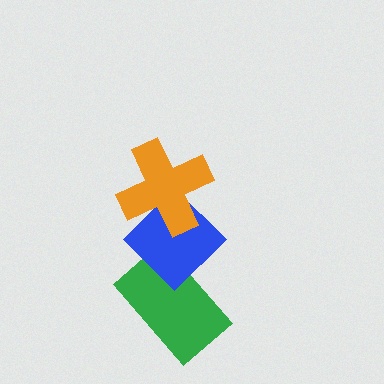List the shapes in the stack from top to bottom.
From top to bottom: the orange cross, the blue diamond, the green rectangle.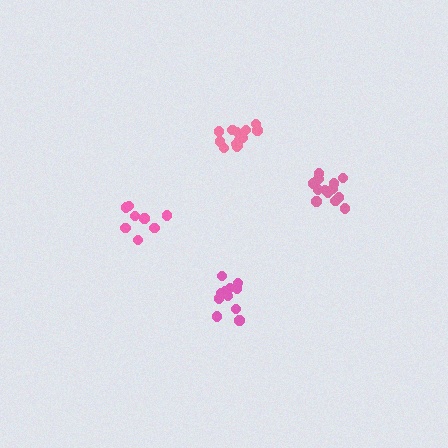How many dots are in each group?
Group 1: 11 dots, Group 2: 13 dots, Group 3: 8 dots, Group 4: 13 dots (45 total).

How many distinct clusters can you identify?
There are 4 distinct clusters.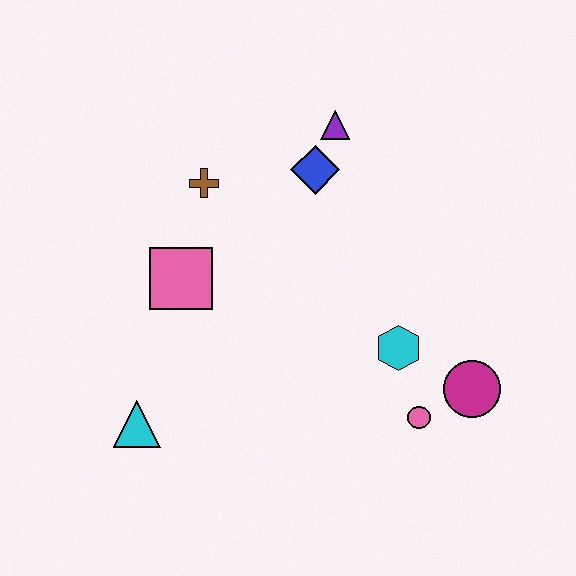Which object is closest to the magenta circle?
The pink circle is closest to the magenta circle.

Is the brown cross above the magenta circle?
Yes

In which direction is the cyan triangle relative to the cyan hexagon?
The cyan triangle is to the left of the cyan hexagon.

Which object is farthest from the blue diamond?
The cyan triangle is farthest from the blue diamond.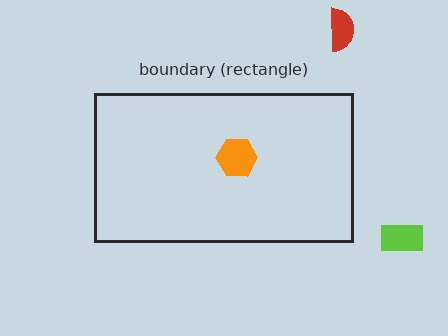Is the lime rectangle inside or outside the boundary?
Outside.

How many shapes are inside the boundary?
1 inside, 2 outside.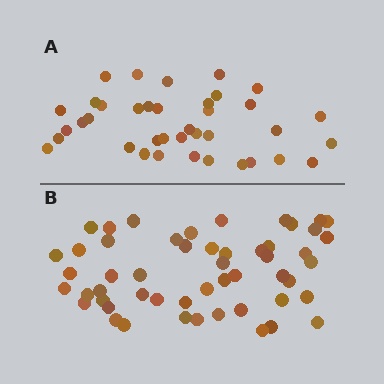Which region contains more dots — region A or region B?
Region B (the bottom region) has more dots.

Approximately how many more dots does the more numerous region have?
Region B has approximately 15 more dots than region A.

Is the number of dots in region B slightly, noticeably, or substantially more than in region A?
Region B has noticeably more, but not dramatically so. The ratio is roughly 1.4 to 1.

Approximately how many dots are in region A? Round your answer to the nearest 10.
About 40 dots. (The exact count is 38, which rounds to 40.)